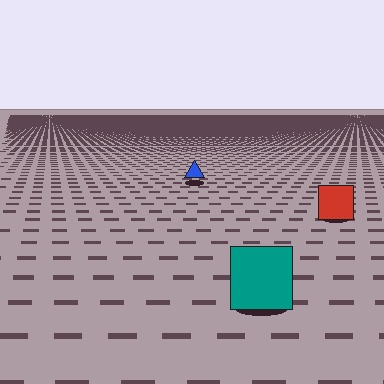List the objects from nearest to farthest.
From nearest to farthest: the teal square, the red square, the blue triangle.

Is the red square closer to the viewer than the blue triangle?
Yes. The red square is closer — you can tell from the texture gradient: the ground texture is coarser near it.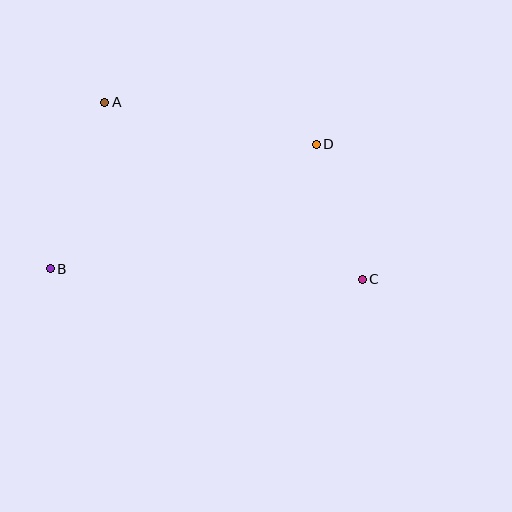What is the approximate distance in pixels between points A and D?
The distance between A and D is approximately 216 pixels.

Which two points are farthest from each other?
Points A and C are farthest from each other.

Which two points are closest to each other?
Points C and D are closest to each other.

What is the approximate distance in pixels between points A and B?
The distance between A and B is approximately 175 pixels.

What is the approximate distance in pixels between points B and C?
The distance between B and C is approximately 312 pixels.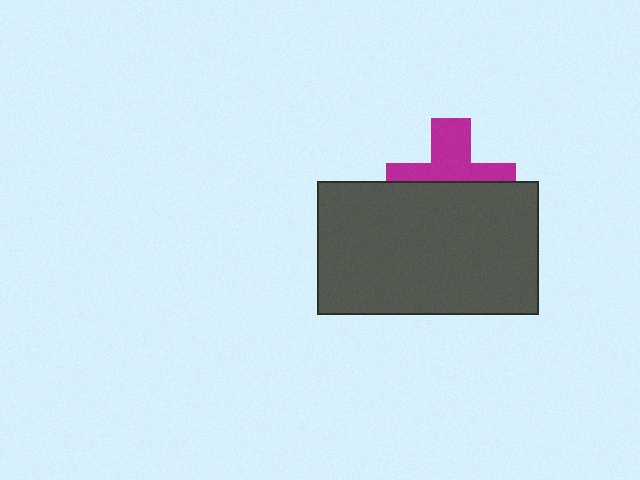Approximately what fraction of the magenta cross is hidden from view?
Roughly 52% of the magenta cross is hidden behind the dark gray rectangle.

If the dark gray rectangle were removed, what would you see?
You would see the complete magenta cross.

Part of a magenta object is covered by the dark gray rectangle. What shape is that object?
It is a cross.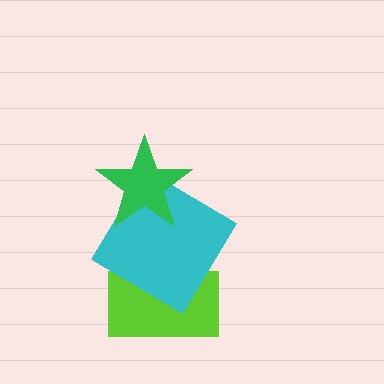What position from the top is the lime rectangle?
The lime rectangle is 3rd from the top.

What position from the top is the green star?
The green star is 1st from the top.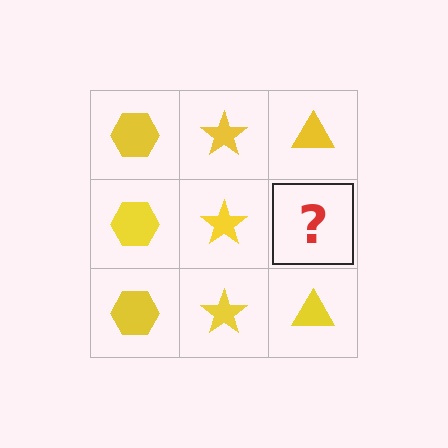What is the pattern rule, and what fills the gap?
The rule is that each column has a consistent shape. The gap should be filled with a yellow triangle.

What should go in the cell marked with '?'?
The missing cell should contain a yellow triangle.